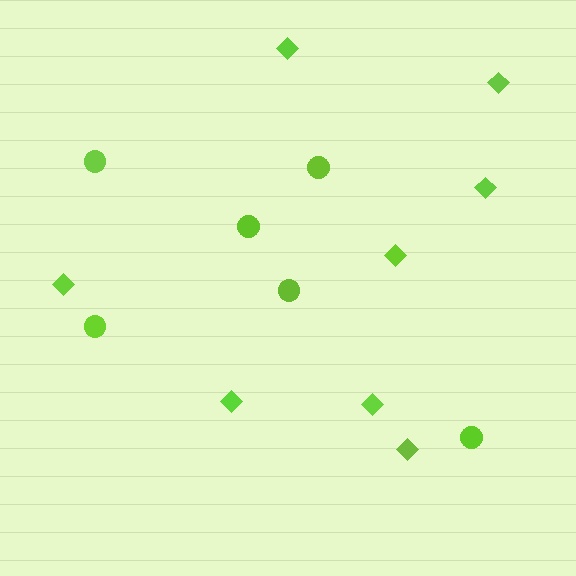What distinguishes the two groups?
There are 2 groups: one group of diamonds (8) and one group of circles (6).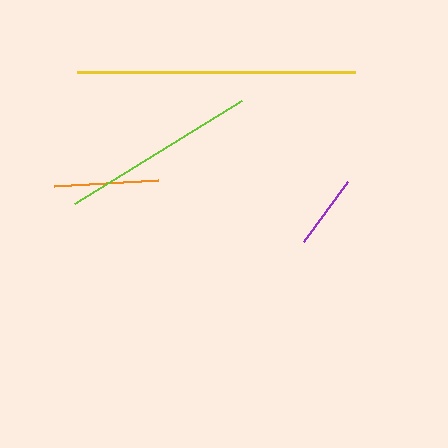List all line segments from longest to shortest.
From longest to shortest: yellow, lime, orange, purple.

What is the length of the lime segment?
The lime segment is approximately 196 pixels long.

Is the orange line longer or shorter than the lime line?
The lime line is longer than the orange line.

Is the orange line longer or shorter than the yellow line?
The yellow line is longer than the orange line.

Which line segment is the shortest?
The purple line is the shortest at approximately 75 pixels.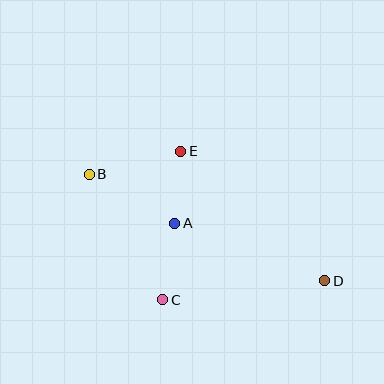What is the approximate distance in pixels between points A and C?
The distance between A and C is approximately 78 pixels.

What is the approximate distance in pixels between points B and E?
The distance between B and E is approximately 94 pixels.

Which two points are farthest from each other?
Points B and D are farthest from each other.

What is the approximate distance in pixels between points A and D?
The distance between A and D is approximately 160 pixels.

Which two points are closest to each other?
Points A and E are closest to each other.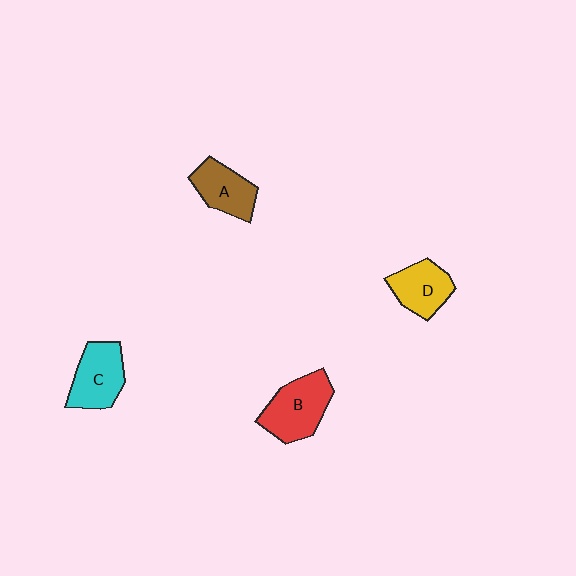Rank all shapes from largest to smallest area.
From largest to smallest: B (red), C (cyan), D (yellow), A (brown).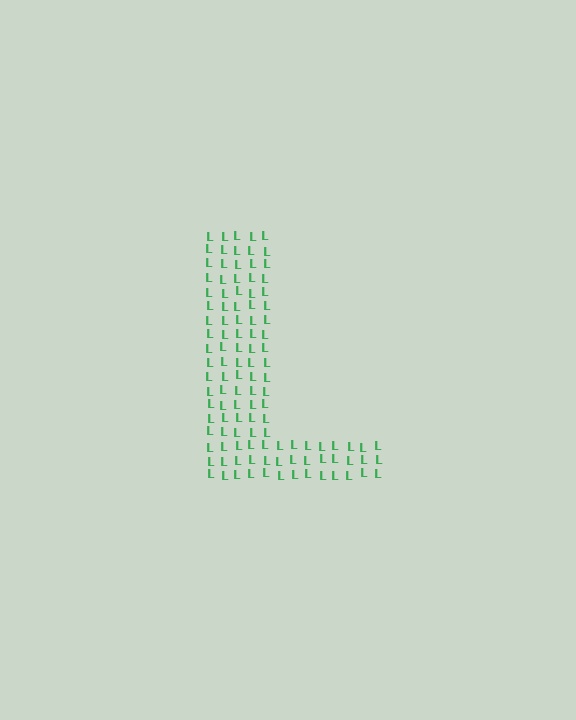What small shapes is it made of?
It is made of small letter L's.